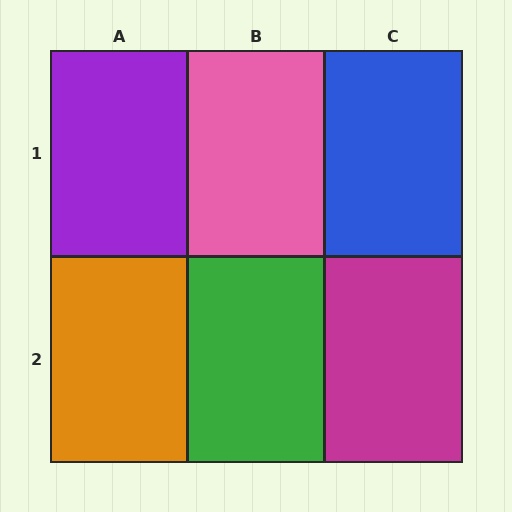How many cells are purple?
1 cell is purple.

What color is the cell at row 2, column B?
Green.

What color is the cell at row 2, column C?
Magenta.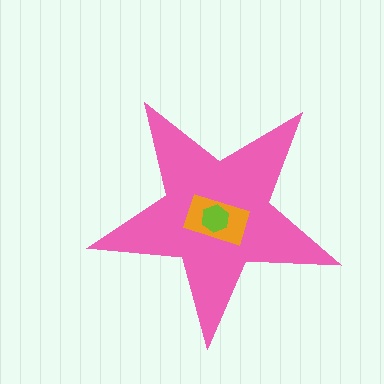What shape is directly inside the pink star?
The orange rectangle.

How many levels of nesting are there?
3.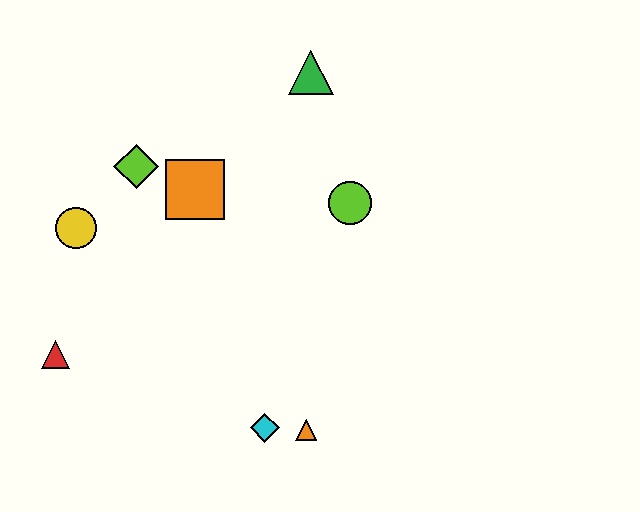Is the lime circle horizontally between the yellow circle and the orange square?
No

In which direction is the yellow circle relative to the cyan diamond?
The yellow circle is above the cyan diamond.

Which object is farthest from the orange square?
The orange triangle is farthest from the orange square.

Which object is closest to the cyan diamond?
The orange triangle is closest to the cyan diamond.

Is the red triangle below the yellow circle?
Yes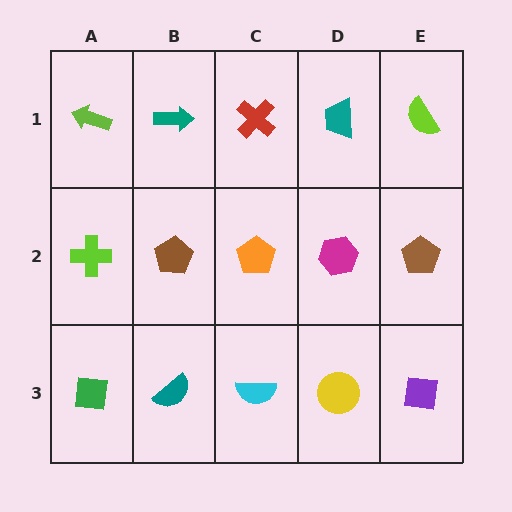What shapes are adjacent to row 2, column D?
A teal trapezoid (row 1, column D), a yellow circle (row 3, column D), an orange pentagon (row 2, column C), a brown pentagon (row 2, column E).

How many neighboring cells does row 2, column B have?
4.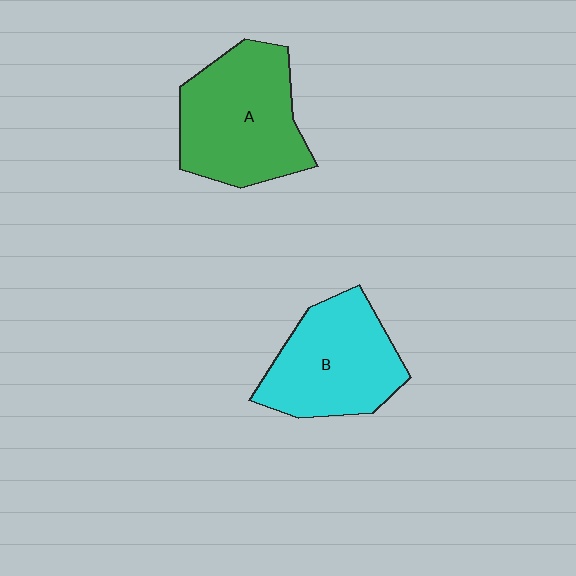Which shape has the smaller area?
Shape B (cyan).